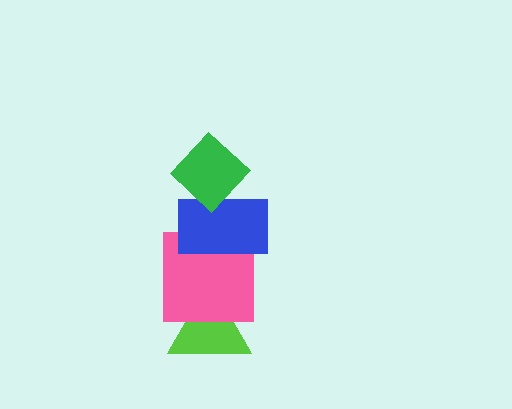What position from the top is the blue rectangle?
The blue rectangle is 2nd from the top.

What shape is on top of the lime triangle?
The pink square is on top of the lime triangle.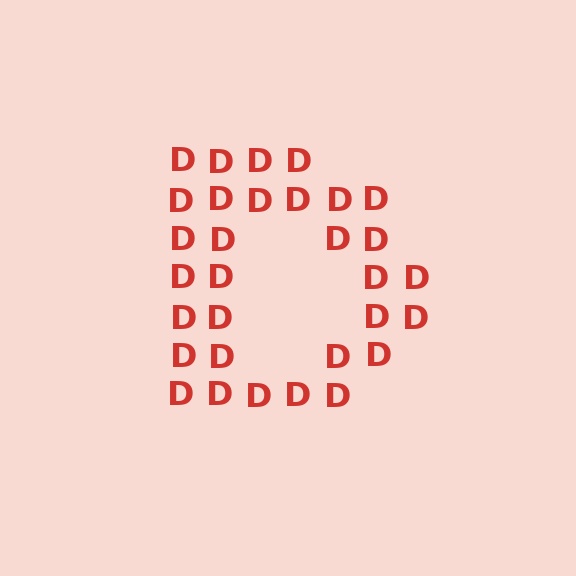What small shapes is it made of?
It is made of small letter D's.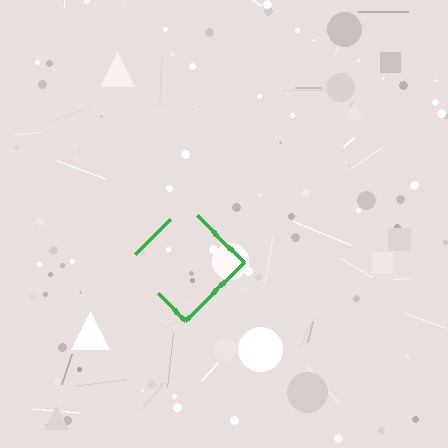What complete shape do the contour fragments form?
The contour fragments form a diamond.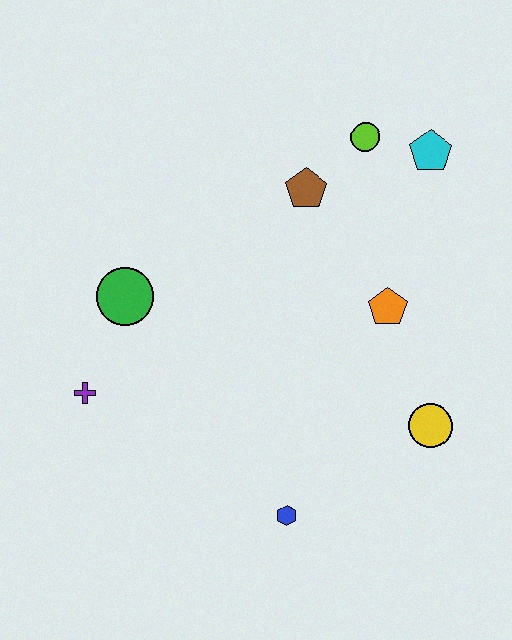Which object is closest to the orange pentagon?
The yellow circle is closest to the orange pentagon.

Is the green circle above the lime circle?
No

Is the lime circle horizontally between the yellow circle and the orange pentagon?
No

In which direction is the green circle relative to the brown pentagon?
The green circle is to the left of the brown pentagon.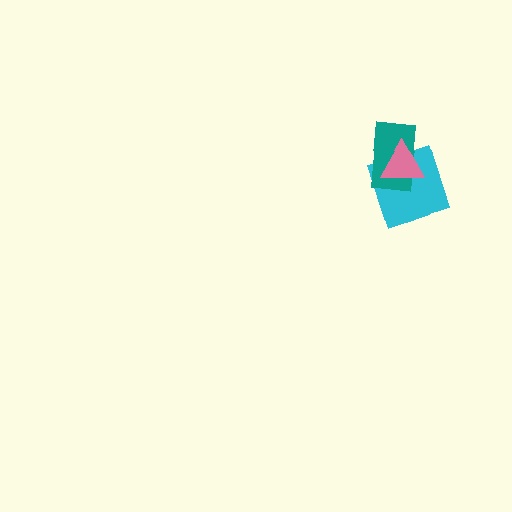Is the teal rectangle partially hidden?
Yes, it is partially covered by another shape.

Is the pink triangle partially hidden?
No, no other shape covers it.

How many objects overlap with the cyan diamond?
2 objects overlap with the cyan diamond.